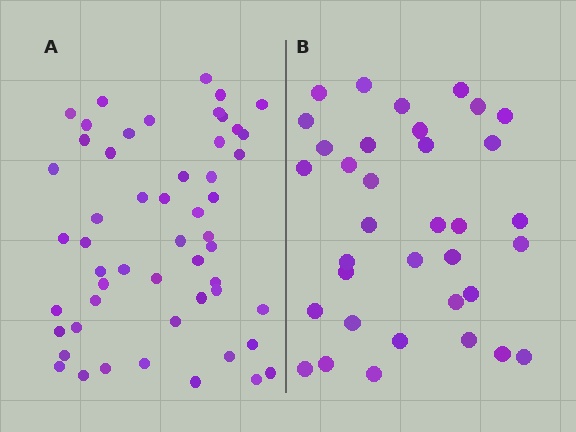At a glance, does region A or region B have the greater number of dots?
Region A (the left region) has more dots.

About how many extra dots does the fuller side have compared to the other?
Region A has approximately 20 more dots than region B.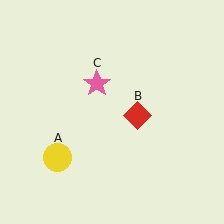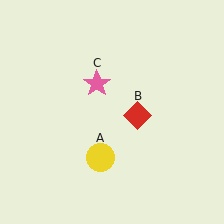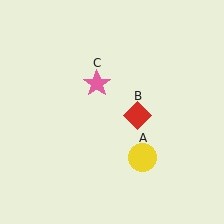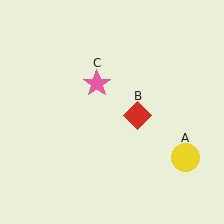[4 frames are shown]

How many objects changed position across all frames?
1 object changed position: yellow circle (object A).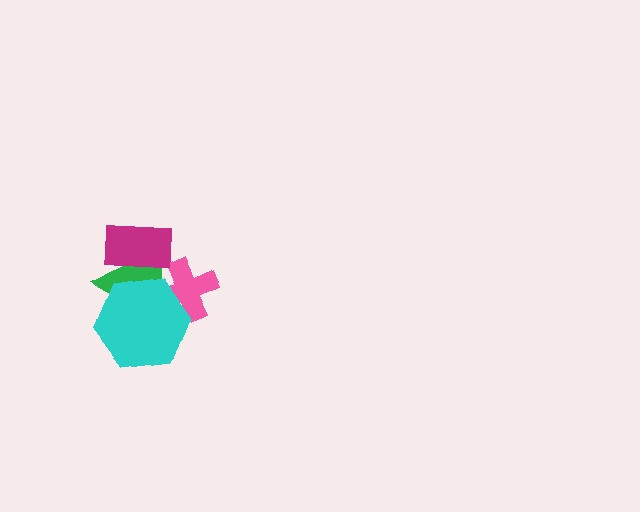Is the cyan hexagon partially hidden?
No, no other shape covers it.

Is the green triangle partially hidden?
Yes, it is partially covered by another shape.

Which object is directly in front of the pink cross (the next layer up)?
The green triangle is directly in front of the pink cross.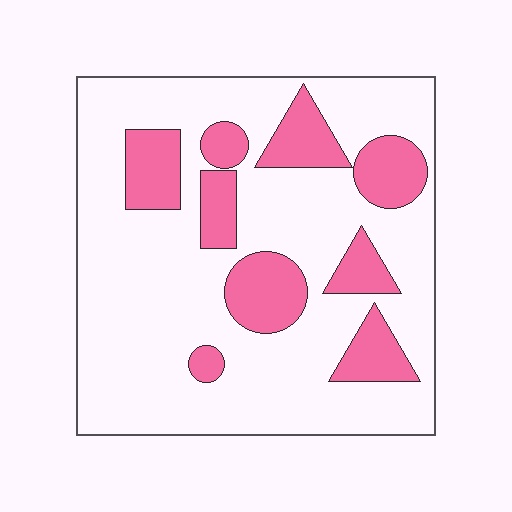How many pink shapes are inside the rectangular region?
9.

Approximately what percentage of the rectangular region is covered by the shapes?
Approximately 25%.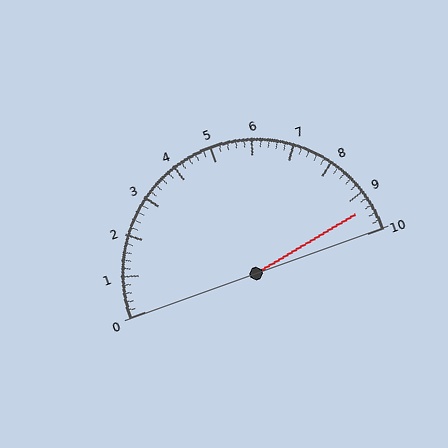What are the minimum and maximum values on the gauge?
The gauge ranges from 0 to 10.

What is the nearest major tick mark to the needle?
The nearest major tick mark is 9.